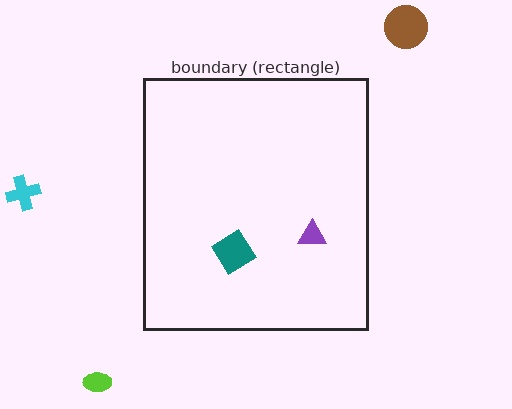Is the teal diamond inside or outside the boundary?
Inside.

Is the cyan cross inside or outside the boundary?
Outside.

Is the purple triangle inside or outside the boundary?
Inside.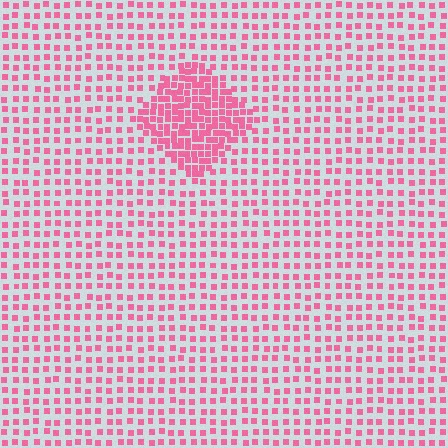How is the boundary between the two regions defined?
The boundary is defined by a change in element density (approximately 2.3x ratio). All elements are the same color, size, and shape.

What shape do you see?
I see a diamond.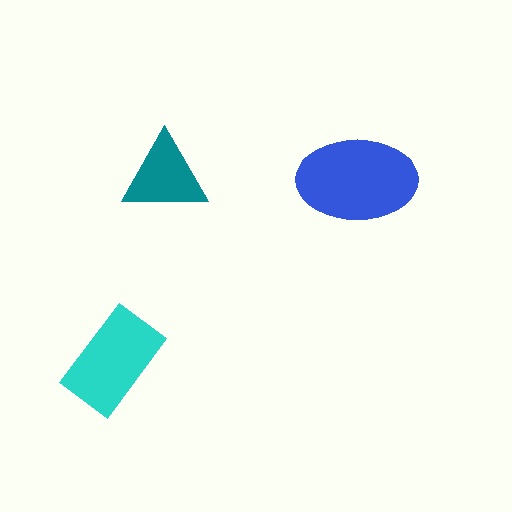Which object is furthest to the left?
The cyan rectangle is leftmost.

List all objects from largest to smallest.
The blue ellipse, the cyan rectangle, the teal triangle.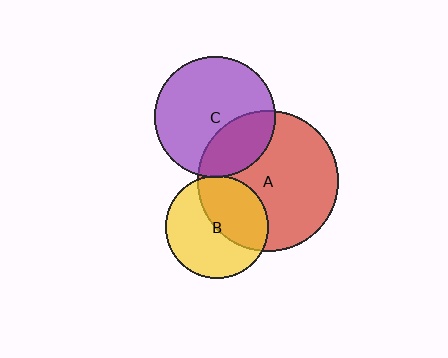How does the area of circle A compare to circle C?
Approximately 1.4 times.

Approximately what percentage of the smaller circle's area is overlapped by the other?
Approximately 5%.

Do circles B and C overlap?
Yes.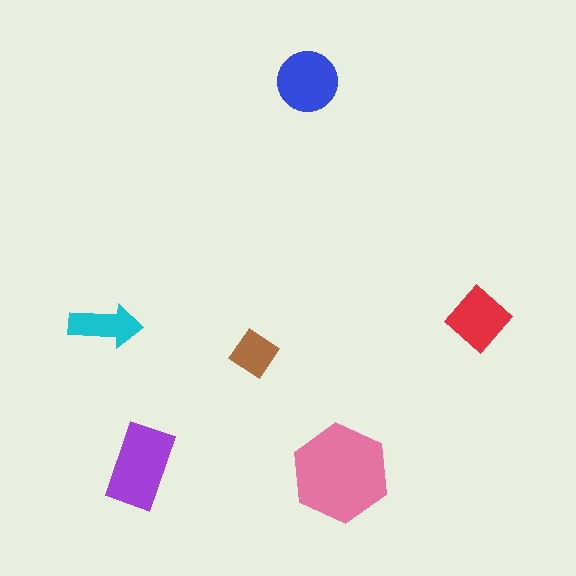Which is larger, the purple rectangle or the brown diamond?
The purple rectangle.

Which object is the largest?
The pink hexagon.